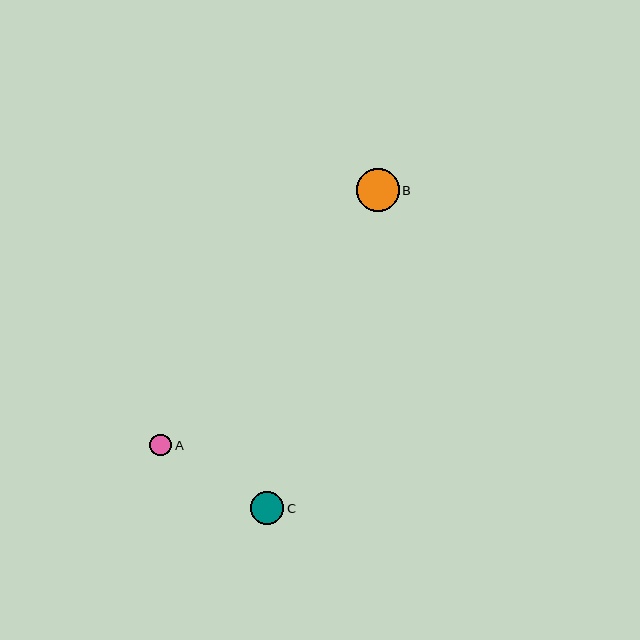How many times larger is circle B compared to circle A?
Circle B is approximately 1.9 times the size of circle A.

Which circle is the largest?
Circle B is the largest with a size of approximately 42 pixels.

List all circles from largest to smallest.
From largest to smallest: B, C, A.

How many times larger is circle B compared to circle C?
Circle B is approximately 1.3 times the size of circle C.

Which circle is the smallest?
Circle A is the smallest with a size of approximately 22 pixels.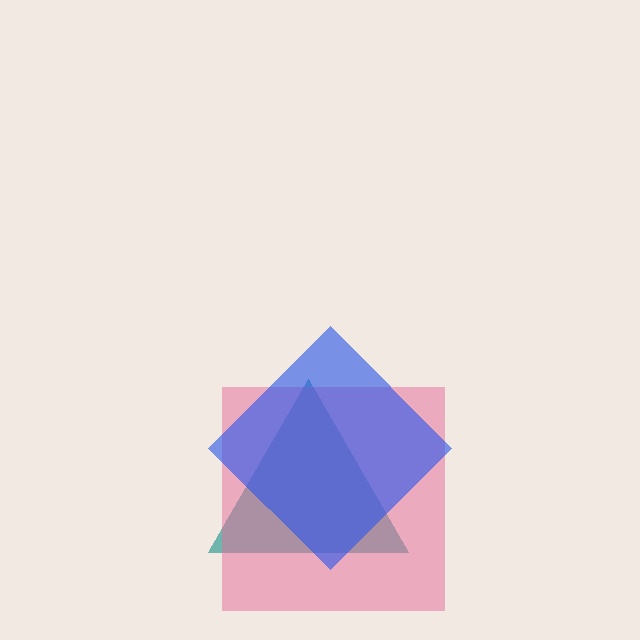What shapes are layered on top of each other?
The layered shapes are: a teal triangle, a pink square, a blue diamond.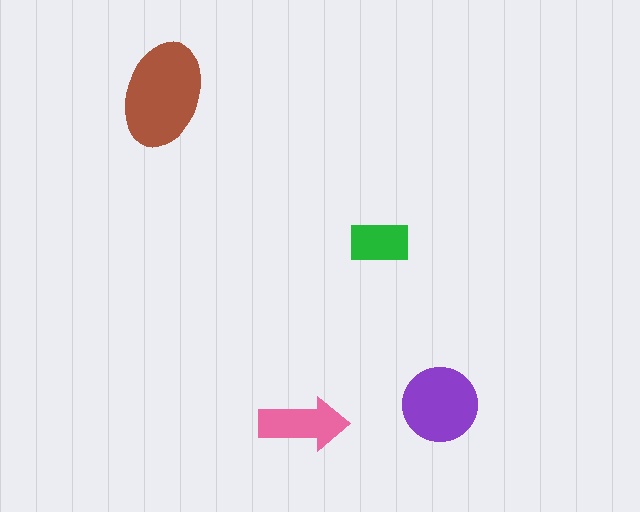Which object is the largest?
The brown ellipse.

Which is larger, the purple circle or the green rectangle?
The purple circle.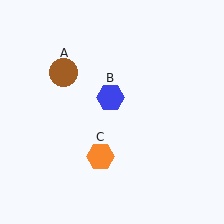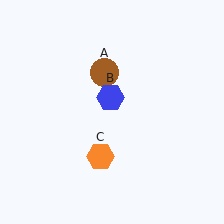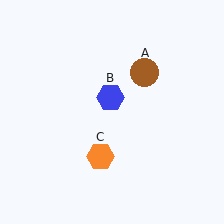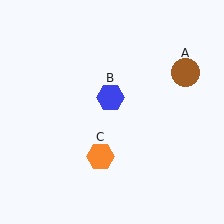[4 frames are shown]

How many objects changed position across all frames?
1 object changed position: brown circle (object A).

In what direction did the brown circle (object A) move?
The brown circle (object A) moved right.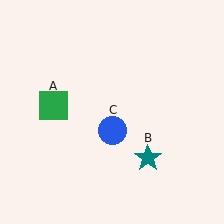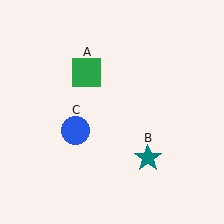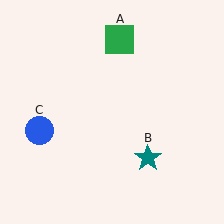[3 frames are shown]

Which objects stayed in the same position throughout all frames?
Teal star (object B) remained stationary.